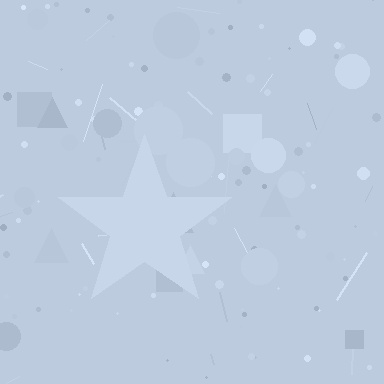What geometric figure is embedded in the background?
A star is embedded in the background.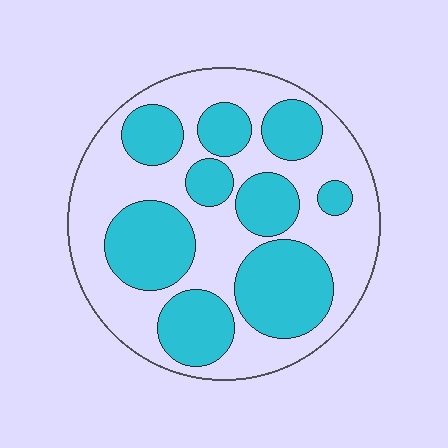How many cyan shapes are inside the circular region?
9.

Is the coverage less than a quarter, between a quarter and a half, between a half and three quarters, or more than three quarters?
Between a quarter and a half.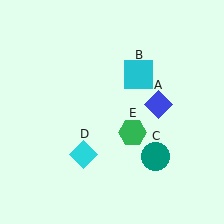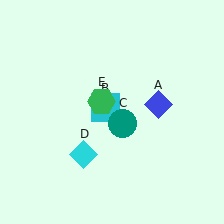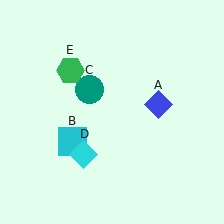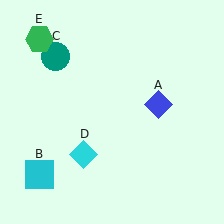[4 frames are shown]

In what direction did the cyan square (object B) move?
The cyan square (object B) moved down and to the left.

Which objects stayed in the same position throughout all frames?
Blue diamond (object A) and cyan diamond (object D) remained stationary.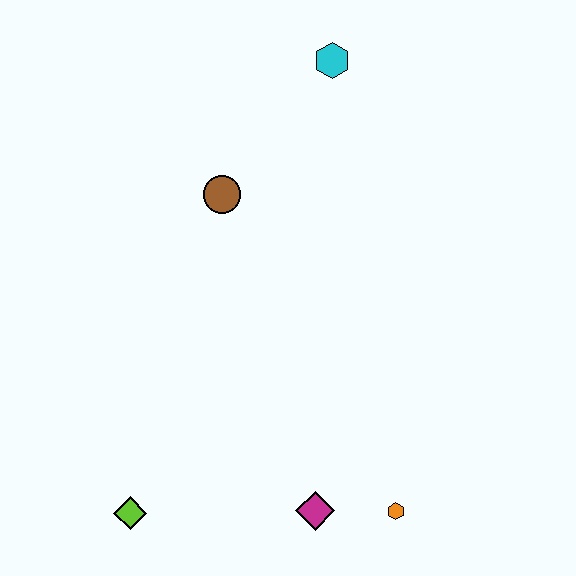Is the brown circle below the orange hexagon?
No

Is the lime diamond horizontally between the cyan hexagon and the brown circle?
No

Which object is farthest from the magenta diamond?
The cyan hexagon is farthest from the magenta diamond.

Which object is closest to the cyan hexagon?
The brown circle is closest to the cyan hexagon.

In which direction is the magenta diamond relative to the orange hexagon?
The magenta diamond is to the left of the orange hexagon.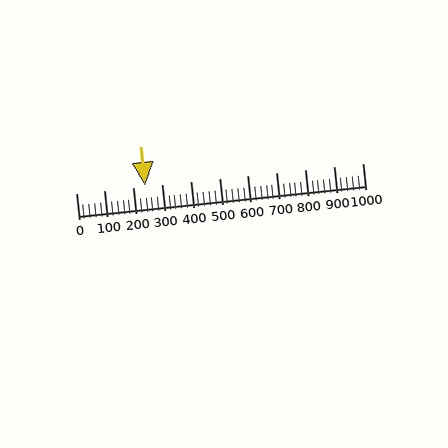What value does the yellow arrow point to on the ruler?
The yellow arrow points to approximately 240.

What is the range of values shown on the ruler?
The ruler shows values from 0 to 1000.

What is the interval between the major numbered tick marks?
The major tick marks are spaced 100 units apart.